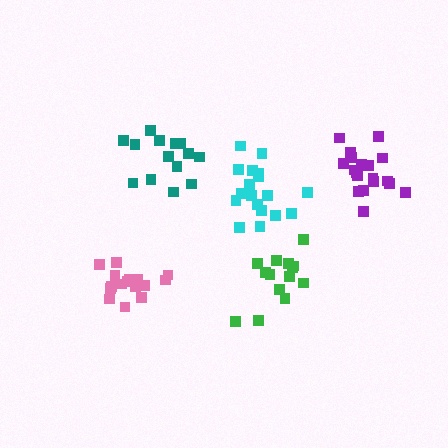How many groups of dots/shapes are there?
There are 5 groups.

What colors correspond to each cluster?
The clusters are colored: teal, green, pink, purple, cyan.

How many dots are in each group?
Group 1: 14 dots, Group 2: 14 dots, Group 3: 17 dots, Group 4: 19 dots, Group 5: 18 dots (82 total).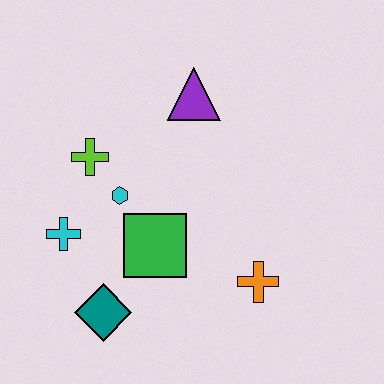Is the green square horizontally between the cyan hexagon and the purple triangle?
Yes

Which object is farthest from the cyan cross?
The orange cross is farthest from the cyan cross.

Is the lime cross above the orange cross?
Yes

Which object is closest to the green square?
The cyan hexagon is closest to the green square.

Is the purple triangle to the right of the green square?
Yes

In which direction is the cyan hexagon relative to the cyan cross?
The cyan hexagon is to the right of the cyan cross.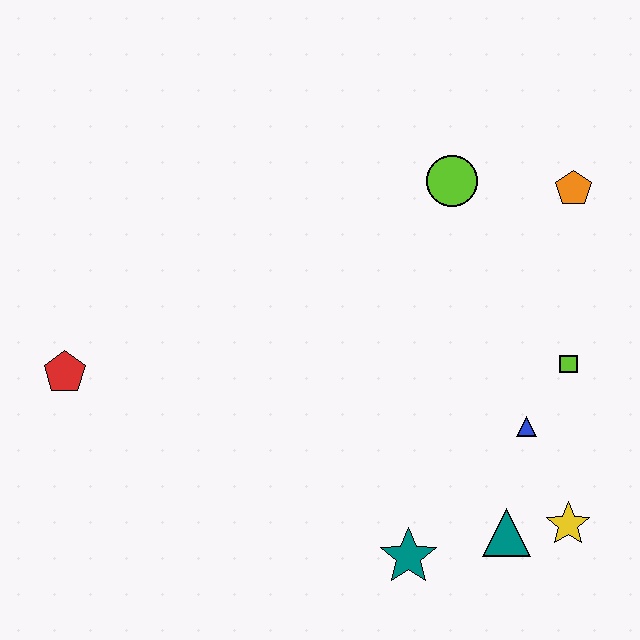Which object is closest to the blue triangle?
The lime square is closest to the blue triangle.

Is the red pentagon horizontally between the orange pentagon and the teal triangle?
No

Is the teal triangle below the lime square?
Yes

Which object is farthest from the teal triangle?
The red pentagon is farthest from the teal triangle.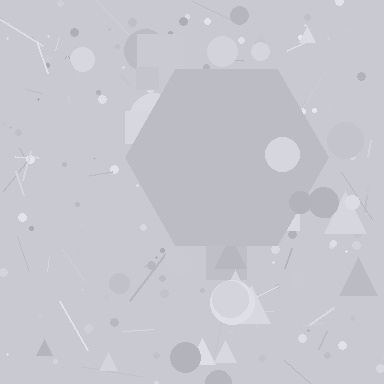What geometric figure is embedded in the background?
A hexagon is embedded in the background.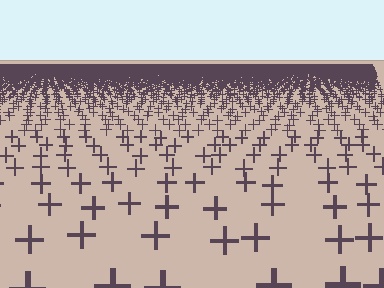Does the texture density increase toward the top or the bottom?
Density increases toward the top.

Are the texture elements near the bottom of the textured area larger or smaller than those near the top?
Larger. Near the bottom, elements are closer to the viewer and appear at a bigger on-screen size.